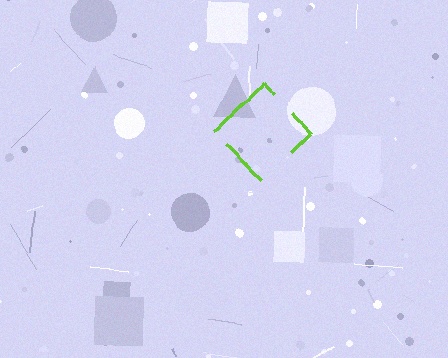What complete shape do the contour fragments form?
The contour fragments form a diamond.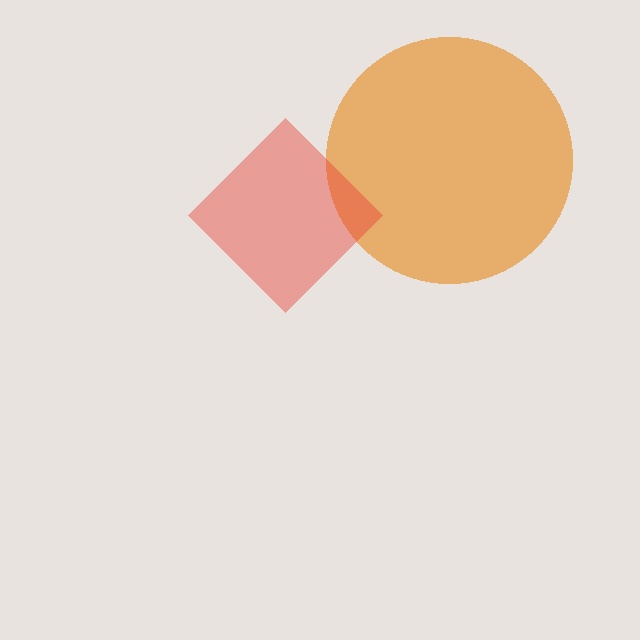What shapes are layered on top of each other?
The layered shapes are: an orange circle, a red diamond.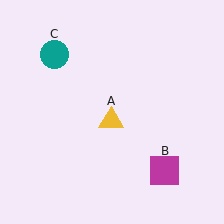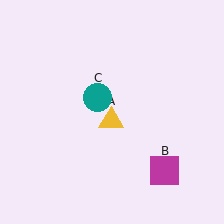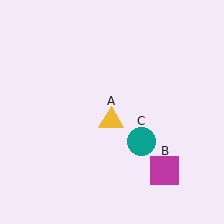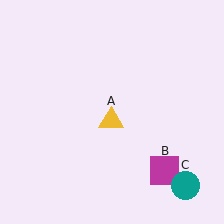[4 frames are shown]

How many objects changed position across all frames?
1 object changed position: teal circle (object C).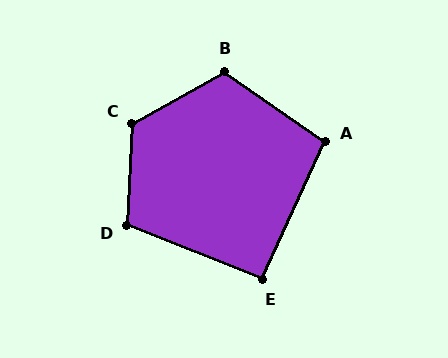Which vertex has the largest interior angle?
C, at approximately 122 degrees.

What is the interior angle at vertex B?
Approximately 116 degrees (obtuse).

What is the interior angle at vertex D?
Approximately 109 degrees (obtuse).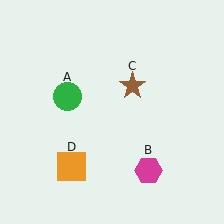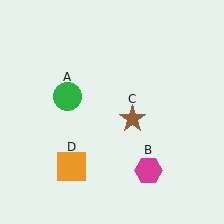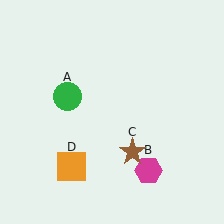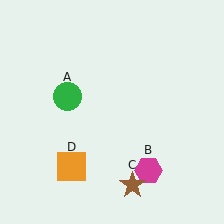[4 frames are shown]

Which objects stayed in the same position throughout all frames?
Green circle (object A) and magenta hexagon (object B) and orange square (object D) remained stationary.